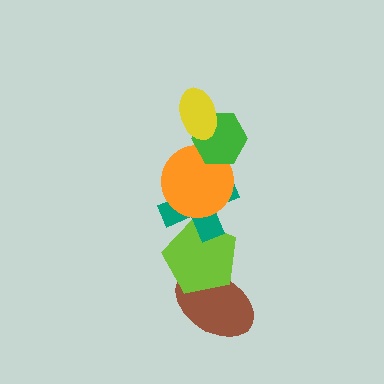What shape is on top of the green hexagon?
The yellow ellipse is on top of the green hexagon.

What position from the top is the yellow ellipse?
The yellow ellipse is 1st from the top.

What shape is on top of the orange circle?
The green hexagon is on top of the orange circle.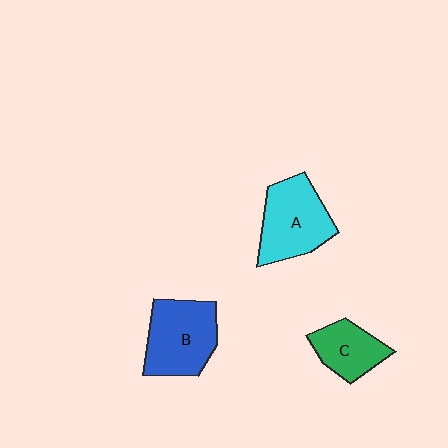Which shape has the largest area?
Shape B (blue).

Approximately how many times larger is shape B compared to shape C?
Approximately 1.6 times.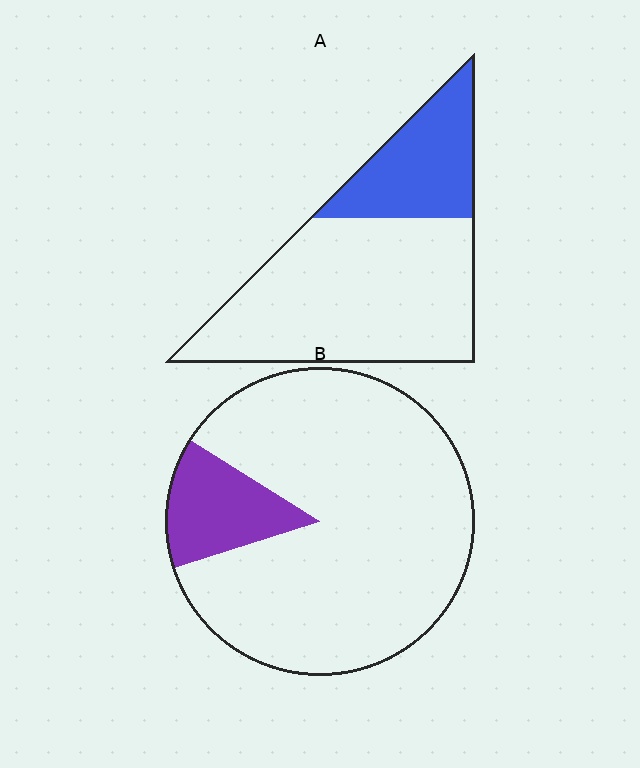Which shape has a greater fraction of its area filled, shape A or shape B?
Shape A.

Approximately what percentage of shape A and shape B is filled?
A is approximately 30% and B is approximately 15%.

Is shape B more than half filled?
No.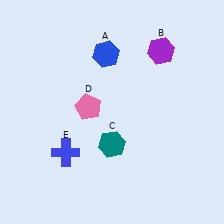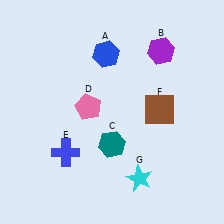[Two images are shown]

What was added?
A brown square (F), a cyan star (G) were added in Image 2.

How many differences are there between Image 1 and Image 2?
There are 2 differences between the two images.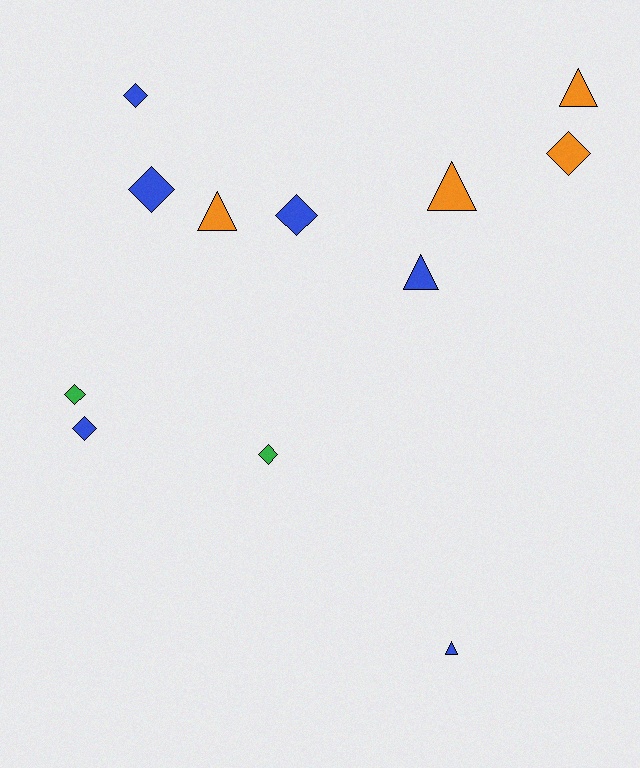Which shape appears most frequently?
Diamond, with 7 objects.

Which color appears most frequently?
Blue, with 6 objects.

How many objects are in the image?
There are 12 objects.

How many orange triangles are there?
There are 3 orange triangles.